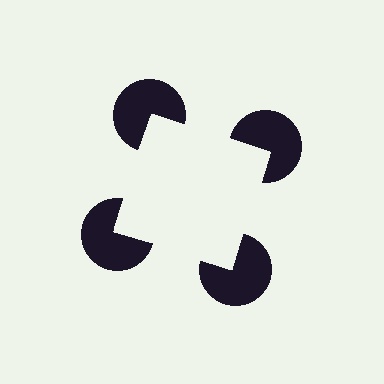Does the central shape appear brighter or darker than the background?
It typically appears slightly brighter than the background, even though no actual brightness change is drawn.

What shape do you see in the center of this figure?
An illusory square — its edges are inferred from the aligned wedge cuts in the pac-man discs, not physically drawn.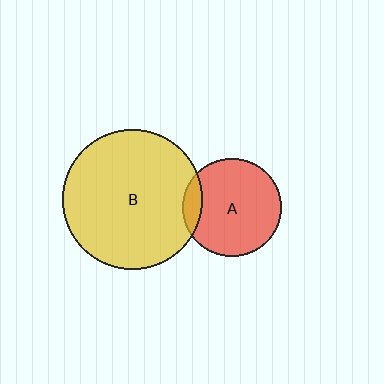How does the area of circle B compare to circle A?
Approximately 2.0 times.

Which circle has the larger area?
Circle B (yellow).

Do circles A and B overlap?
Yes.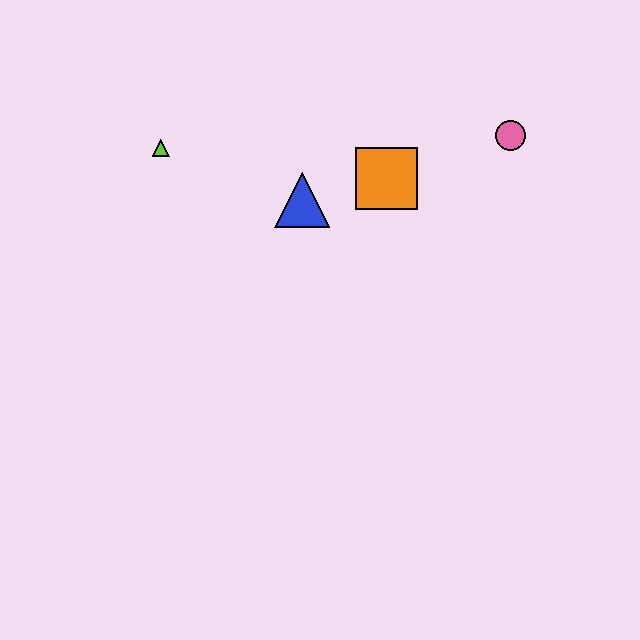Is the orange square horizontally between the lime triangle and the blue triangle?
No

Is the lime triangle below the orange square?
No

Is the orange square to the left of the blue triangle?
No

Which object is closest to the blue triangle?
The orange square is closest to the blue triangle.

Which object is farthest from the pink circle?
The lime triangle is farthest from the pink circle.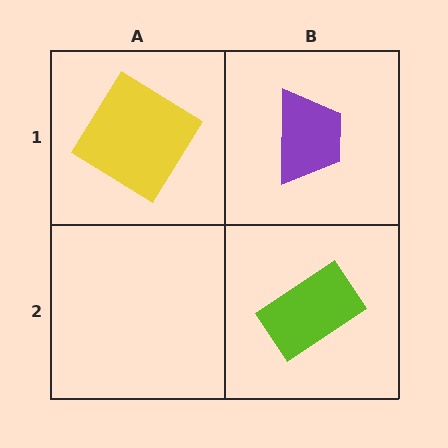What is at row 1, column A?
A yellow diamond.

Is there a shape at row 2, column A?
No, that cell is empty.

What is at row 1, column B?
A purple trapezoid.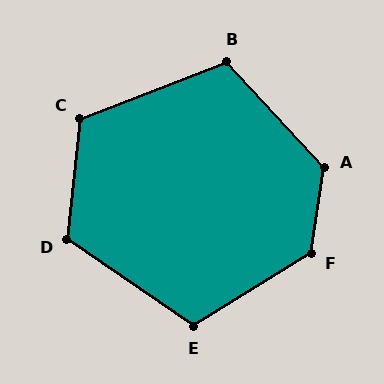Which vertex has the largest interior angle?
F, at approximately 130 degrees.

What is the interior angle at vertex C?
Approximately 117 degrees (obtuse).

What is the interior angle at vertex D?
Approximately 118 degrees (obtuse).